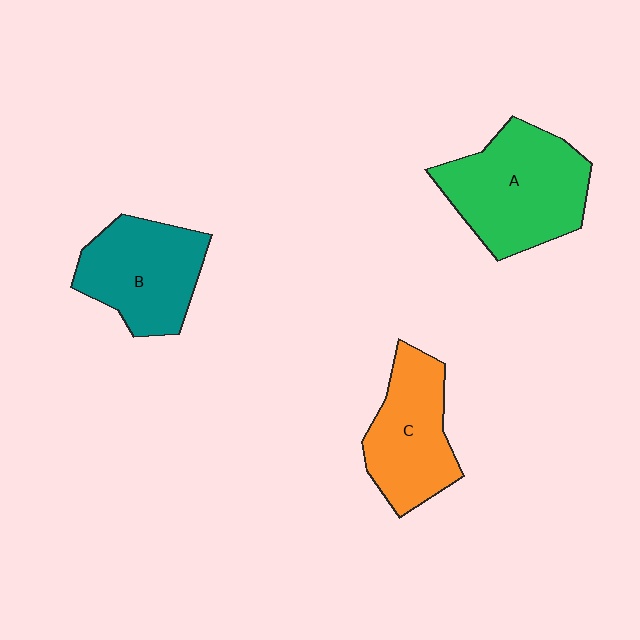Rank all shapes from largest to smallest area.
From largest to smallest: A (green), B (teal), C (orange).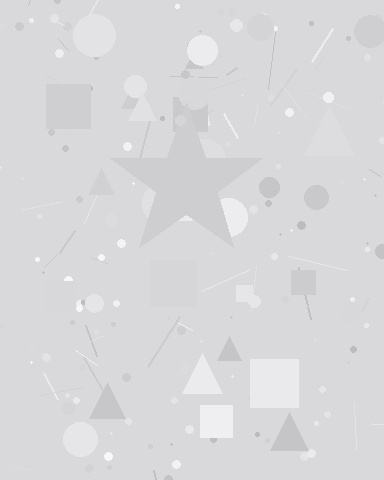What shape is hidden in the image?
A star is hidden in the image.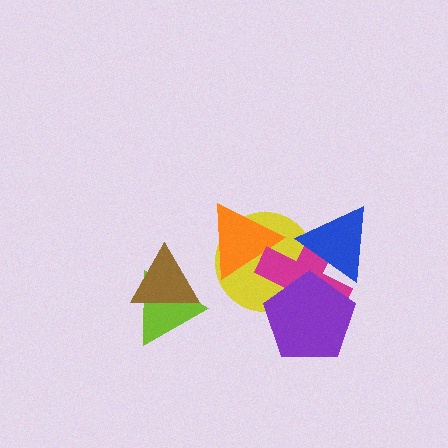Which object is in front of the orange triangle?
The magenta cross is in front of the orange triangle.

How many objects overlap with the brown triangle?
1 object overlaps with the brown triangle.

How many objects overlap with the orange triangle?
2 objects overlap with the orange triangle.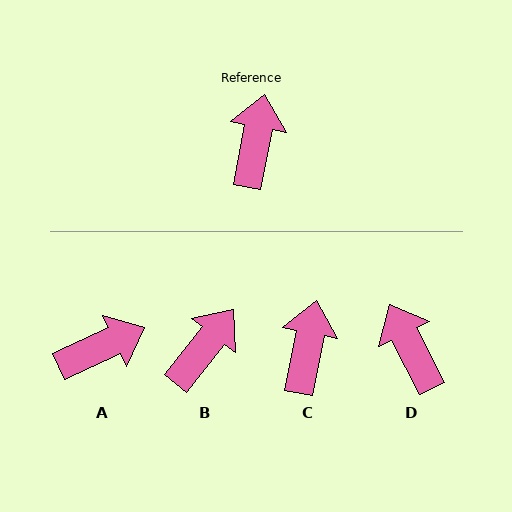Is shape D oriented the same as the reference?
No, it is off by about 38 degrees.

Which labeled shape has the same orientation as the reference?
C.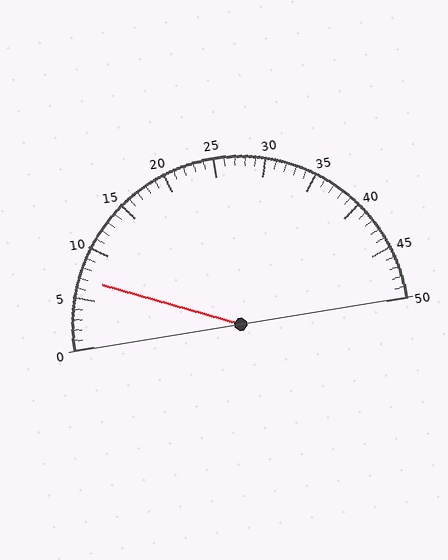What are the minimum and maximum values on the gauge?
The gauge ranges from 0 to 50.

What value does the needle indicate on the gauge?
The needle indicates approximately 7.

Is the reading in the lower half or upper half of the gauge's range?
The reading is in the lower half of the range (0 to 50).